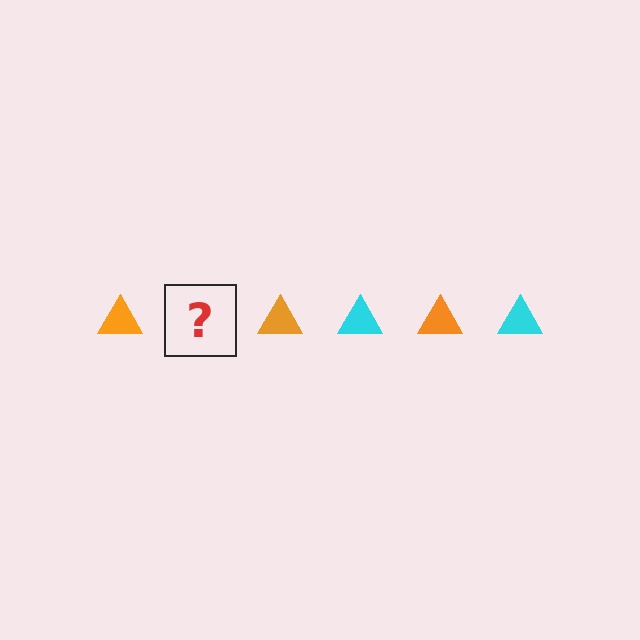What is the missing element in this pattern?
The missing element is a cyan triangle.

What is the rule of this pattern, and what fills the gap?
The rule is that the pattern cycles through orange, cyan triangles. The gap should be filled with a cyan triangle.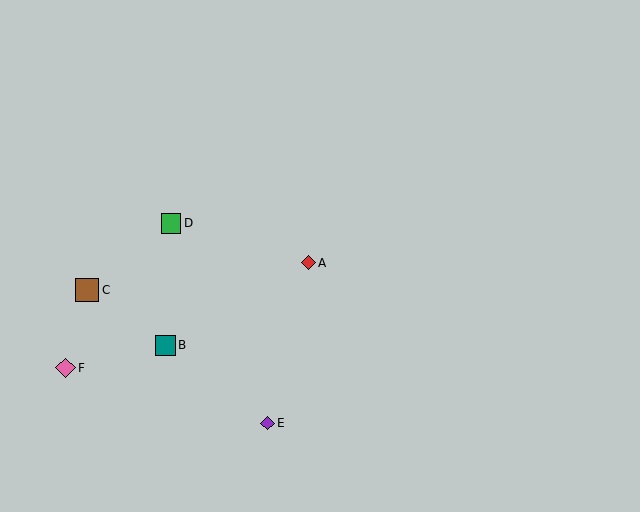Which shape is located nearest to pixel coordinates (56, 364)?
The pink diamond (labeled F) at (65, 368) is nearest to that location.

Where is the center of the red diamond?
The center of the red diamond is at (308, 263).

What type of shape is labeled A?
Shape A is a red diamond.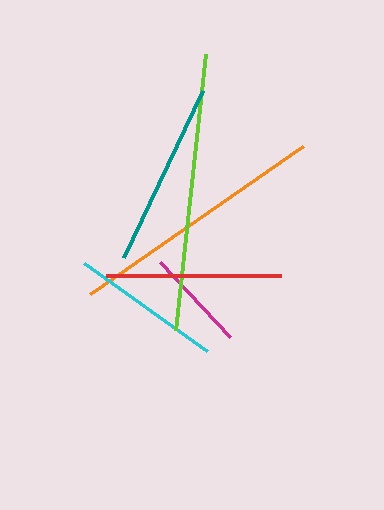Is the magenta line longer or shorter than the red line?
The red line is longer than the magenta line.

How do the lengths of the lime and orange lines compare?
The lime and orange lines are approximately the same length.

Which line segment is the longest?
The lime line is the longest at approximately 277 pixels.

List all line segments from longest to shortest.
From longest to shortest: lime, orange, teal, red, cyan, magenta.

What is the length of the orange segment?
The orange segment is approximately 260 pixels long.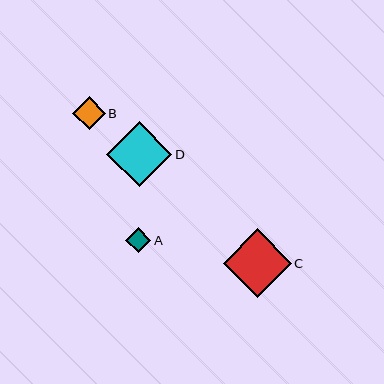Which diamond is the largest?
Diamond C is the largest with a size of approximately 68 pixels.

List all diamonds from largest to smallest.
From largest to smallest: C, D, B, A.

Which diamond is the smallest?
Diamond A is the smallest with a size of approximately 25 pixels.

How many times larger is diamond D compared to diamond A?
Diamond D is approximately 2.6 times the size of diamond A.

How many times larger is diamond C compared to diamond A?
Diamond C is approximately 2.7 times the size of diamond A.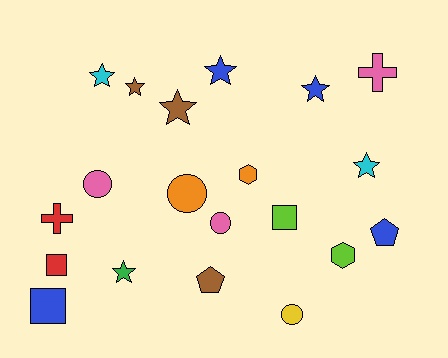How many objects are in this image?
There are 20 objects.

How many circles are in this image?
There are 4 circles.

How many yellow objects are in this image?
There is 1 yellow object.